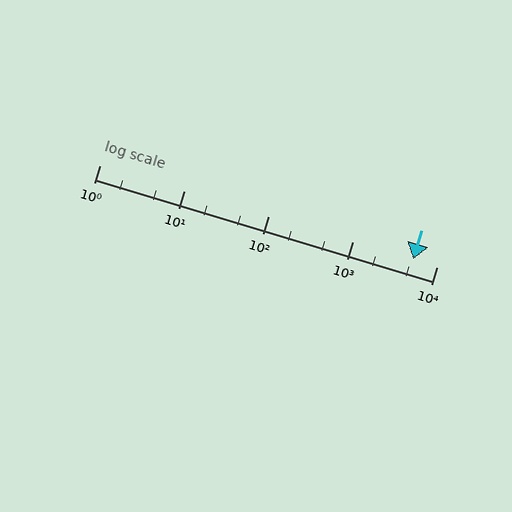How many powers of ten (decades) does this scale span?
The scale spans 4 decades, from 1 to 10000.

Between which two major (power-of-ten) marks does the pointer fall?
The pointer is between 1000 and 10000.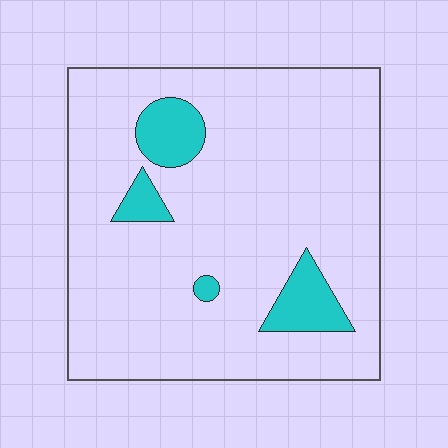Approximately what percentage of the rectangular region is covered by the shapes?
Approximately 10%.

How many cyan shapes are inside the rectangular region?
4.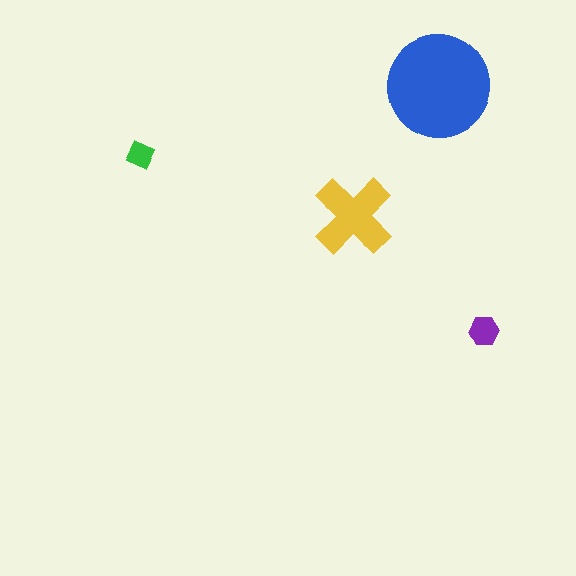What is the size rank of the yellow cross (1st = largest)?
2nd.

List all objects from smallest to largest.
The green diamond, the purple hexagon, the yellow cross, the blue circle.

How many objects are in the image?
There are 4 objects in the image.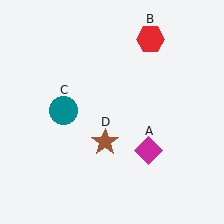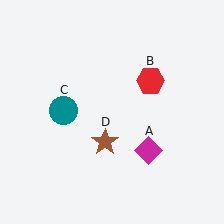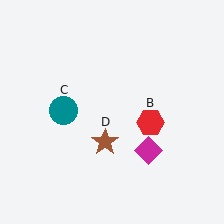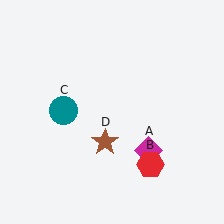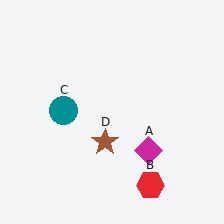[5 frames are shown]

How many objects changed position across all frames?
1 object changed position: red hexagon (object B).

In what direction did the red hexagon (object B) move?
The red hexagon (object B) moved down.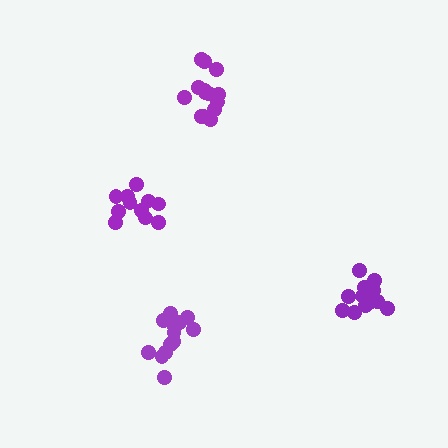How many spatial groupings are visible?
There are 4 spatial groupings.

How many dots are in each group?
Group 1: 11 dots, Group 2: 13 dots, Group 3: 14 dots, Group 4: 13 dots (51 total).